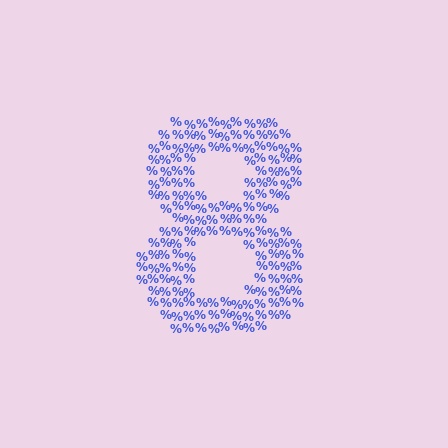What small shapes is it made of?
It is made of small percent signs.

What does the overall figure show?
The overall figure shows the digit 8.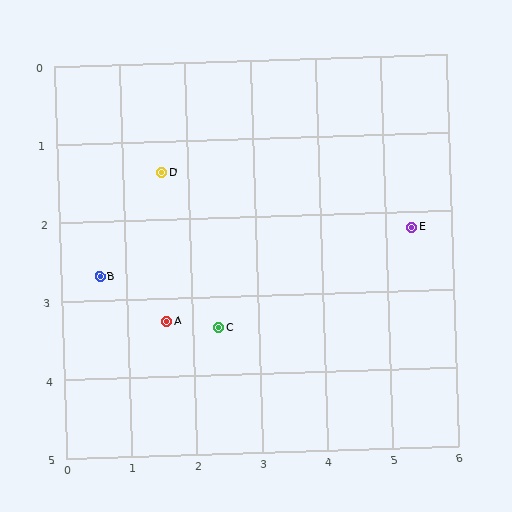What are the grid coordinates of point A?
Point A is at approximately (1.6, 3.3).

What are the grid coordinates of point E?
Point E is at approximately (5.4, 2.2).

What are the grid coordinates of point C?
Point C is at approximately (2.4, 3.4).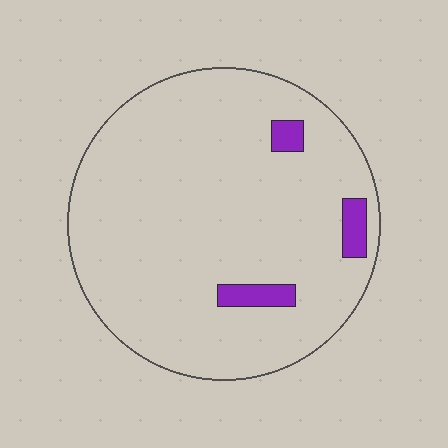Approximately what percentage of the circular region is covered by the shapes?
Approximately 5%.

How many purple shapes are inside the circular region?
3.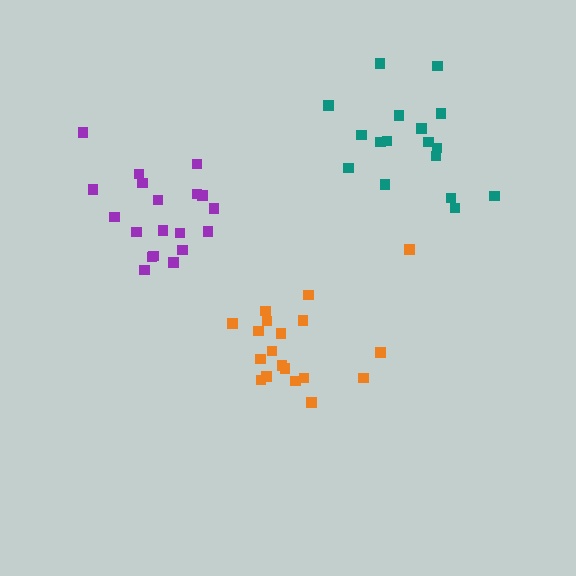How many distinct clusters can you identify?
There are 3 distinct clusters.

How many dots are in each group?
Group 1: 19 dots, Group 2: 17 dots, Group 3: 19 dots (55 total).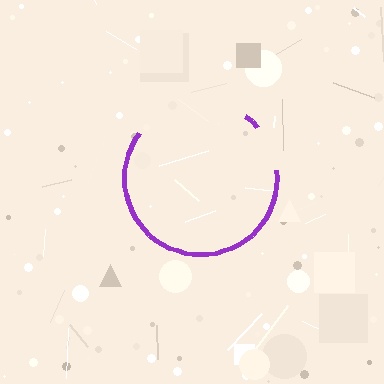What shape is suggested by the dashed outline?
The dashed outline suggests a circle.